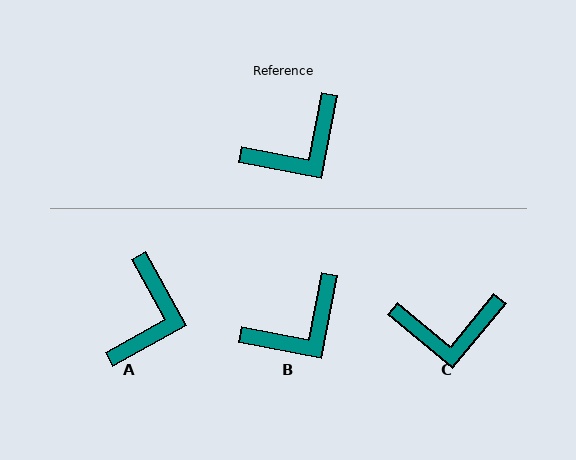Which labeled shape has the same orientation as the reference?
B.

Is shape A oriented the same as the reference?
No, it is off by about 40 degrees.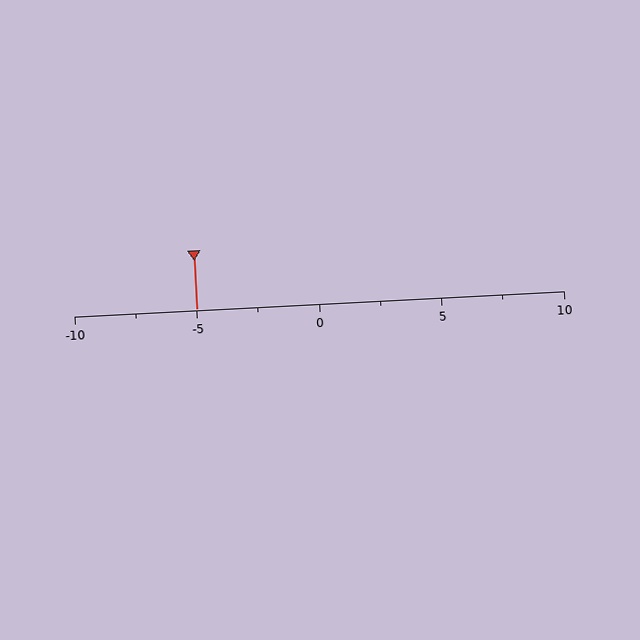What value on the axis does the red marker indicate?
The marker indicates approximately -5.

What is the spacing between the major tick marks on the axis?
The major ticks are spaced 5 apart.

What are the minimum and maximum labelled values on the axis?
The axis runs from -10 to 10.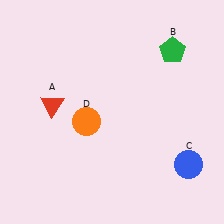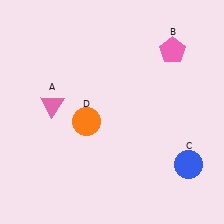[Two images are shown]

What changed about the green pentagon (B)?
In Image 1, B is green. In Image 2, it changed to pink.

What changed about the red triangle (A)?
In Image 1, A is red. In Image 2, it changed to pink.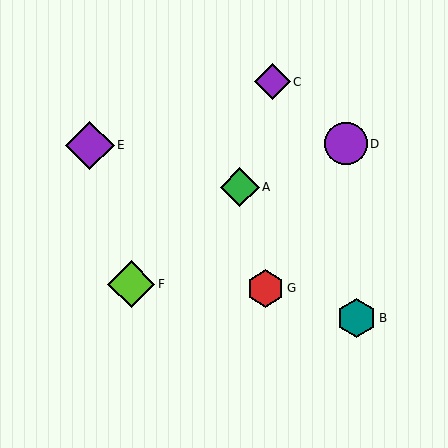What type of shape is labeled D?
Shape D is a purple circle.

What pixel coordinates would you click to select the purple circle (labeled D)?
Click at (346, 144) to select the purple circle D.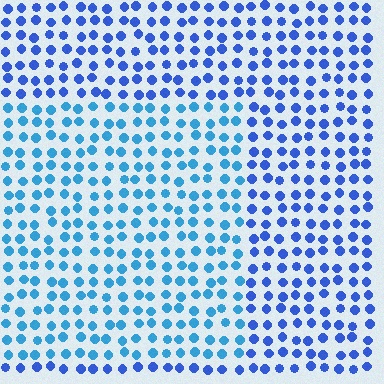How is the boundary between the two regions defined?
The boundary is defined purely by a slight shift in hue (about 26 degrees). Spacing, size, and orientation are identical on both sides.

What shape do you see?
I see a rectangle.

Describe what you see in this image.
The image is filled with small blue elements in a uniform arrangement. A rectangle-shaped region is visible where the elements are tinted to a slightly different hue, forming a subtle color boundary.